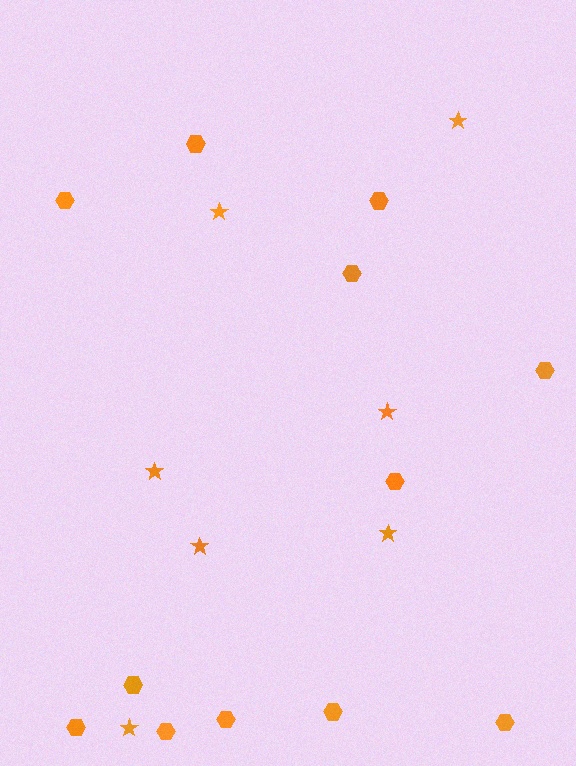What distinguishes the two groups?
There are 2 groups: one group of stars (7) and one group of hexagons (12).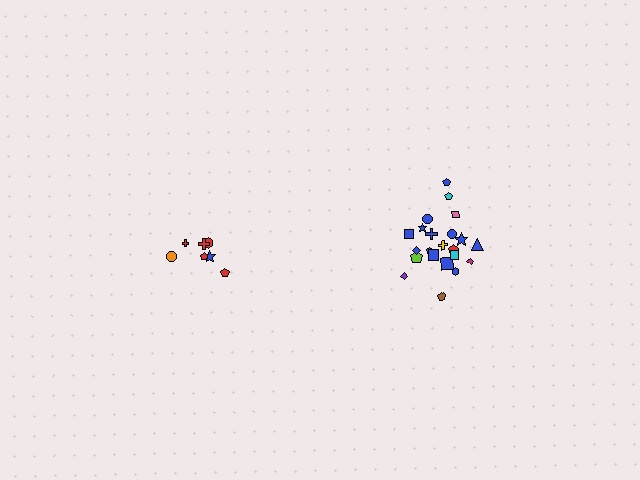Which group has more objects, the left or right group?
The right group.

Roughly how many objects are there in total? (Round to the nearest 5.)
Roughly 30 objects in total.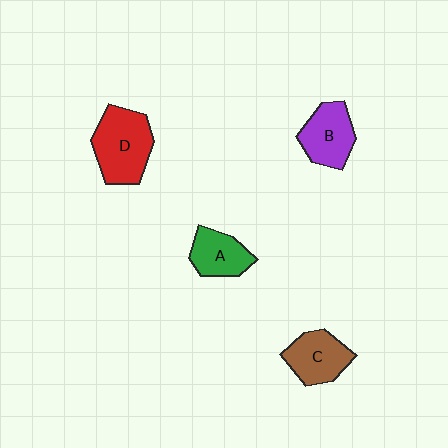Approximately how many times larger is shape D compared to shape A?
Approximately 1.6 times.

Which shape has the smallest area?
Shape A (green).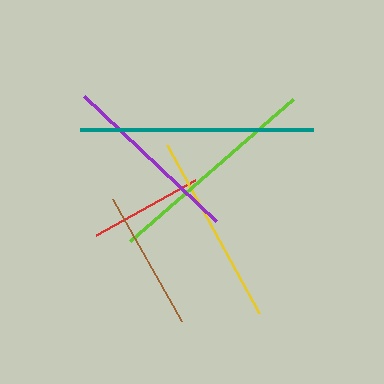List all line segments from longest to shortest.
From longest to shortest: teal, lime, yellow, purple, brown, red.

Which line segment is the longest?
The teal line is the longest at approximately 232 pixels.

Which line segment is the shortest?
The red line is the shortest at approximately 113 pixels.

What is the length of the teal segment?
The teal segment is approximately 232 pixels long.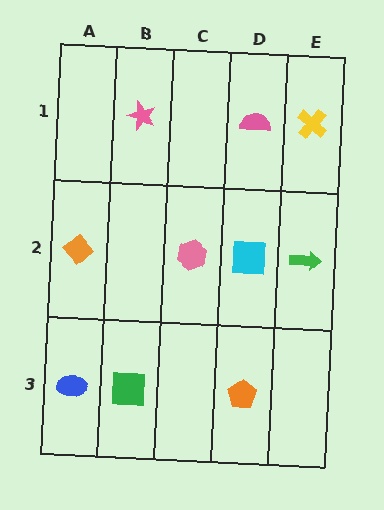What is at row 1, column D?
A pink semicircle.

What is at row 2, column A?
An orange diamond.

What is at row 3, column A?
A blue ellipse.